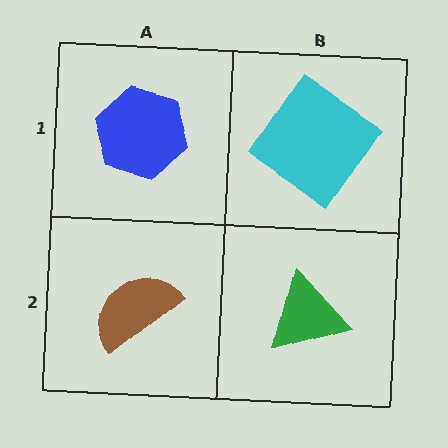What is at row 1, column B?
A cyan diamond.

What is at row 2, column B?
A green triangle.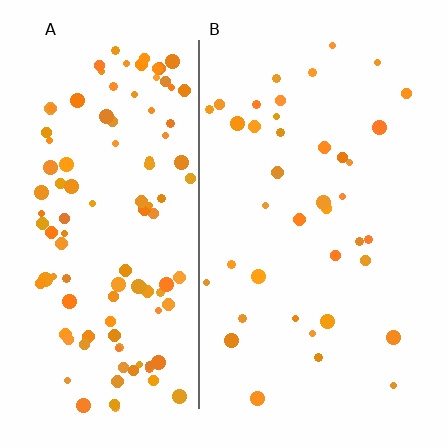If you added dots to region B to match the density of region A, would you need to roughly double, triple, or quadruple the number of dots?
Approximately triple.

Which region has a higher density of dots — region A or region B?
A (the left).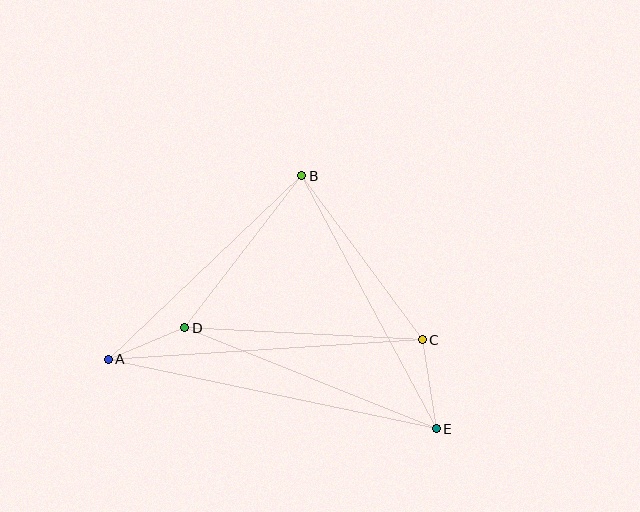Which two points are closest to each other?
Points A and D are closest to each other.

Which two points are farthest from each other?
Points A and E are farthest from each other.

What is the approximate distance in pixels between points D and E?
The distance between D and E is approximately 271 pixels.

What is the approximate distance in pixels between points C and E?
The distance between C and E is approximately 90 pixels.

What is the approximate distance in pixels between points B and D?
The distance between B and D is approximately 192 pixels.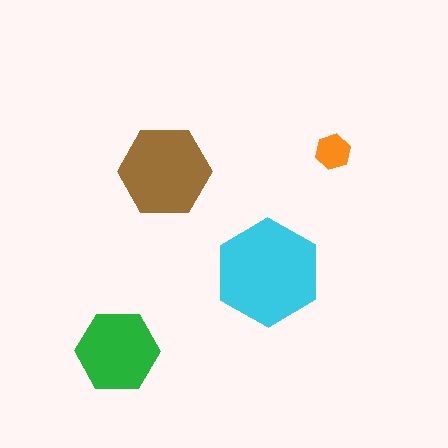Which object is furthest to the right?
The orange hexagon is rightmost.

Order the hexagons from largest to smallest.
the cyan one, the brown one, the green one, the orange one.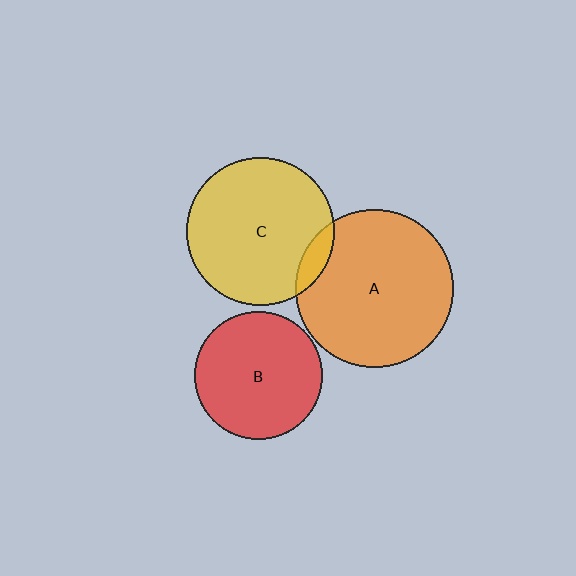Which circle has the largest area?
Circle A (orange).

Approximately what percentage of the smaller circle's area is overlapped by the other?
Approximately 10%.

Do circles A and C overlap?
Yes.